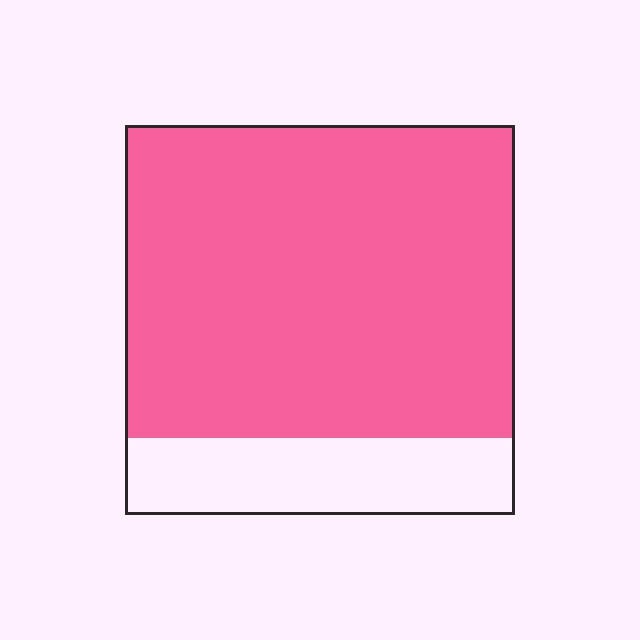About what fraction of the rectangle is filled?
About four fifths (4/5).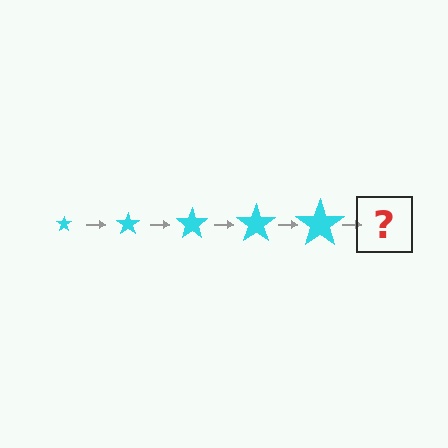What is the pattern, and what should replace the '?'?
The pattern is that the star gets progressively larger each step. The '?' should be a cyan star, larger than the previous one.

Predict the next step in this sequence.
The next step is a cyan star, larger than the previous one.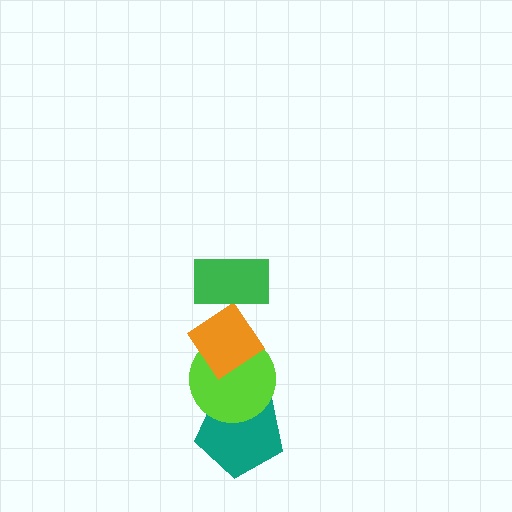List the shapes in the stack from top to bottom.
From top to bottom: the green rectangle, the orange diamond, the lime circle, the teal pentagon.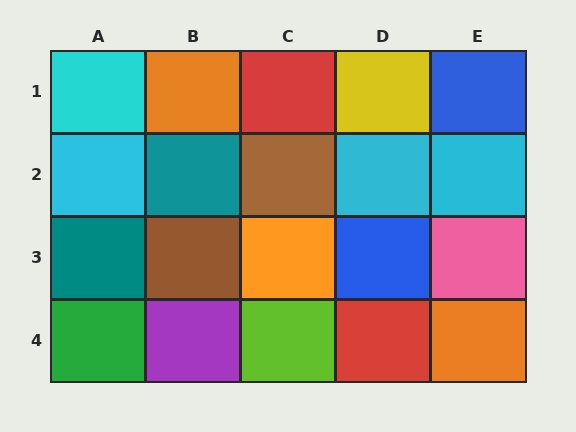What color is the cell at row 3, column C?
Orange.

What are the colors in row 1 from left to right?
Cyan, orange, red, yellow, blue.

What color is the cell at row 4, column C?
Lime.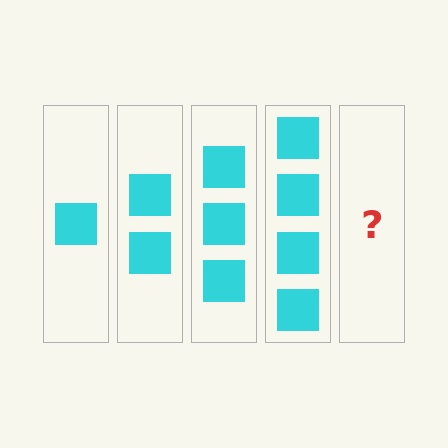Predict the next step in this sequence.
The next step is 5 squares.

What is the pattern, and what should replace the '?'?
The pattern is that each step adds one more square. The '?' should be 5 squares.